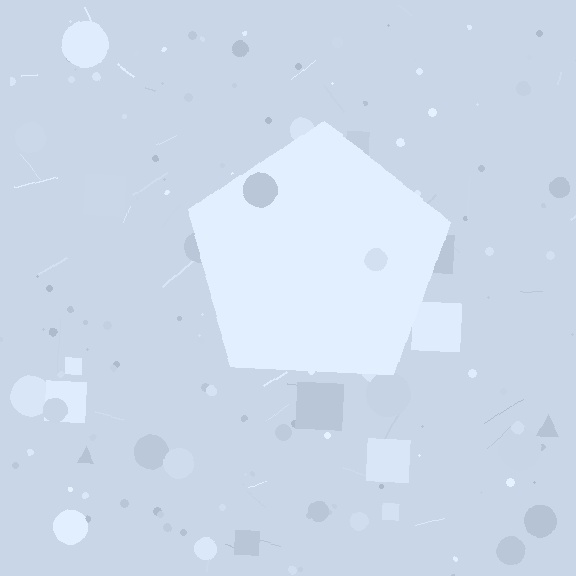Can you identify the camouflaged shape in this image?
The camouflaged shape is a pentagon.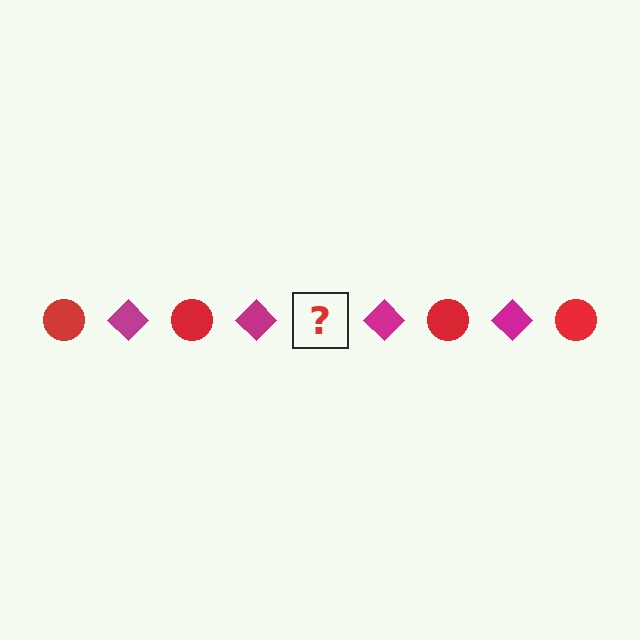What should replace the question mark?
The question mark should be replaced with a red circle.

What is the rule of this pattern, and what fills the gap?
The rule is that the pattern alternates between red circle and magenta diamond. The gap should be filled with a red circle.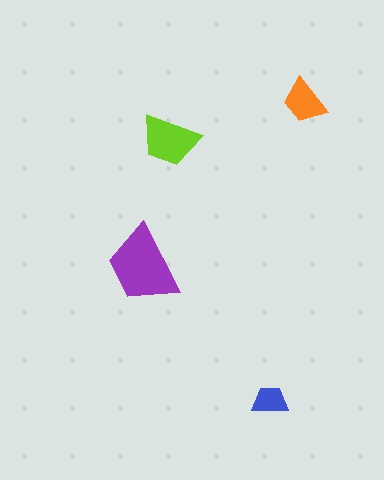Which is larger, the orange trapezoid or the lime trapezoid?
The lime one.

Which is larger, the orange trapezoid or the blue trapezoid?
The orange one.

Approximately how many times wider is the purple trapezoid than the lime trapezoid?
About 1.5 times wider.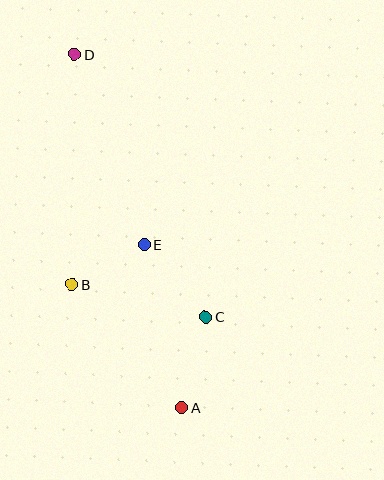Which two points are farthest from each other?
Points A and D are farthest from each other.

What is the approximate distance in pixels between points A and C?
The distance between A and C is approximately 94 pixels.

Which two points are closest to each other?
Points B and E are closest to each other.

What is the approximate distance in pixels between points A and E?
The distance between A and E is approximately 167 pixels.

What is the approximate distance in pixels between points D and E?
The distance between D and E is approximately 202 pixels.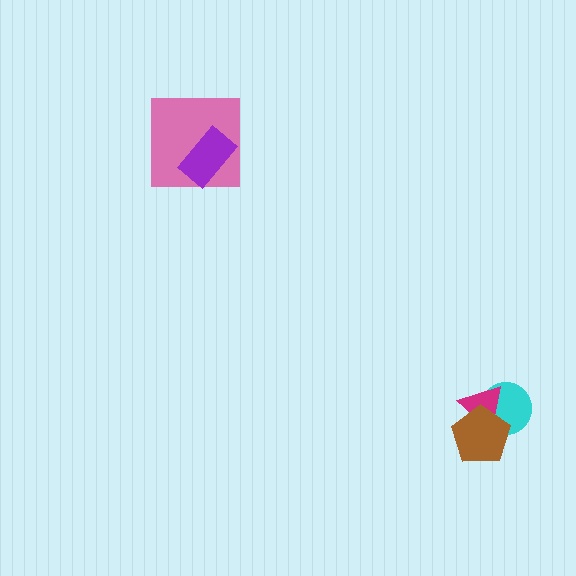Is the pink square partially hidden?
Yes, it is partially covered by another shape.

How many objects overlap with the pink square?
1 object overlaps with the pink square.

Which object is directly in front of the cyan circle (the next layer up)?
The magenta triangle is directly in front of the cyan circle.